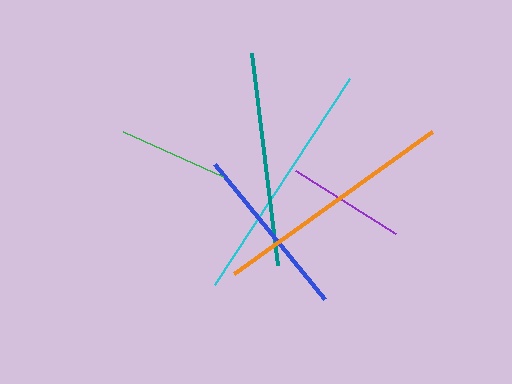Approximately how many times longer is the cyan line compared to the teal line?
The cyan line is approximately 1.2 times the length of the teal line.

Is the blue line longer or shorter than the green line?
The blue line is longer than the green line.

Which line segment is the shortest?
The green line is the shortest at approximately 110 pixels.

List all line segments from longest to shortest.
From longest to shortest: cyan, orange, teal, blue, purple, green.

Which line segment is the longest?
The cyan line is the longest at approximately 246 pixels.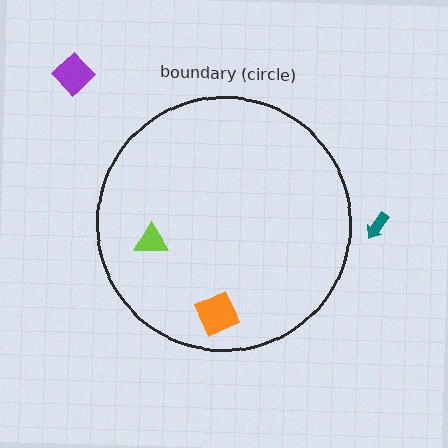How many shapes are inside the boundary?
2 inside, 2 outside.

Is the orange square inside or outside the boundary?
Inside.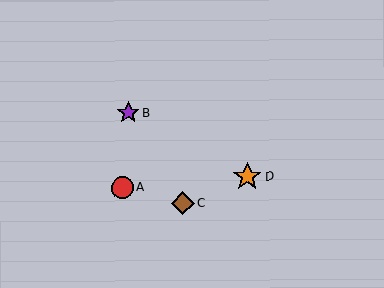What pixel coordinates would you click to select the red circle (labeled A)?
Click at (123, 188) to select the red circle A.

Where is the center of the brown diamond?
The center of the brown diamond is at (183, 203).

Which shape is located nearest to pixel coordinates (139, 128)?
The purple star (labeled B) at (128, 113) is nearest to that location.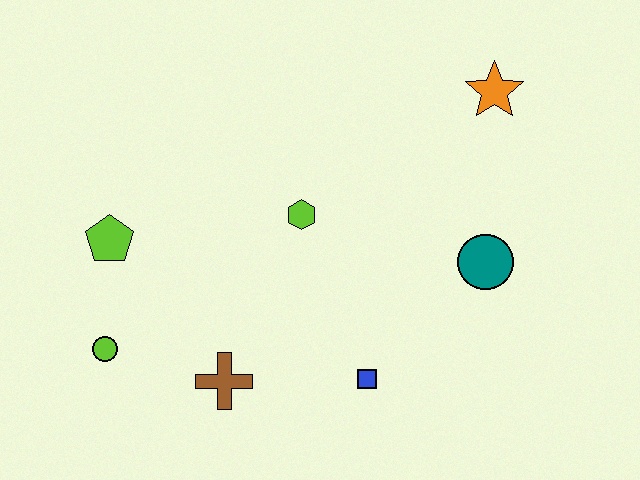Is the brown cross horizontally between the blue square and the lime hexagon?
No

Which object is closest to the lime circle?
The lime pentagon is closest to the lime circle.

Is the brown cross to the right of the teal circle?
No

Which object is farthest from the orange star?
The lime circle is farthest from the orange star.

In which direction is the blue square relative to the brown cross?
The blue square is to the right of the brown cross.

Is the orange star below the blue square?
No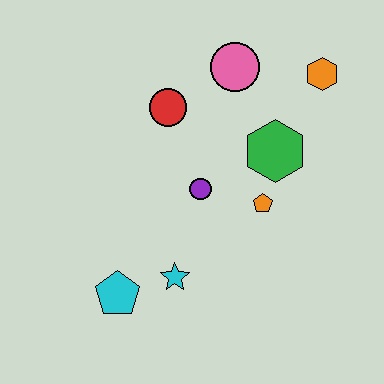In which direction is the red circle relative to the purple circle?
The red circle is above the purple circle.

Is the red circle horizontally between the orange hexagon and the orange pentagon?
No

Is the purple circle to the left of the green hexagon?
Yes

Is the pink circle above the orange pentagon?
Yes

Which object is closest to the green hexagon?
The orange pentagon is closest to the green hexagon.